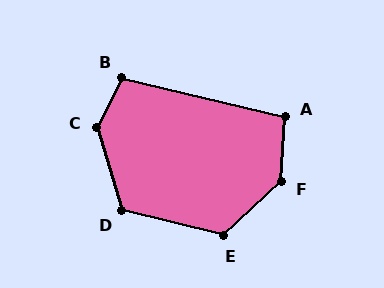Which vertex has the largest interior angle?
C, at approximately 137 degrees.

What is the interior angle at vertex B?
Approximately 103 degrees (obtuse).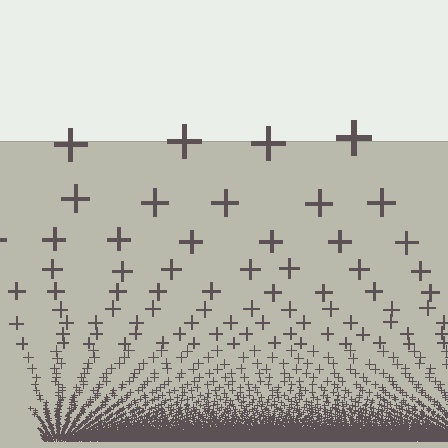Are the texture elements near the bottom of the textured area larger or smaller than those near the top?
Smaller. The gradient is inverted — elements near the bottom are smaller and denser.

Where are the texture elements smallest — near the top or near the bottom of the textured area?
Near the bottom.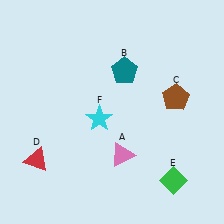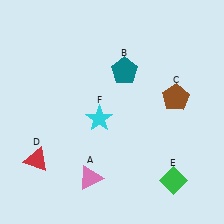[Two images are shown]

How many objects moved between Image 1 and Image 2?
1 object moved between the two images.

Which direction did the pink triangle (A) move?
The pink triangle (A) moved left.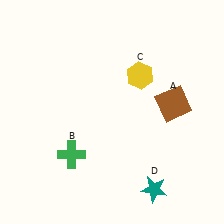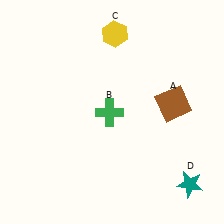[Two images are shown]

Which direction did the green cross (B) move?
The green cross (B) moved up.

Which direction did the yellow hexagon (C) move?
The yellow hexagon (C) moved up.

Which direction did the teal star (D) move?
The teal star (D) moved right.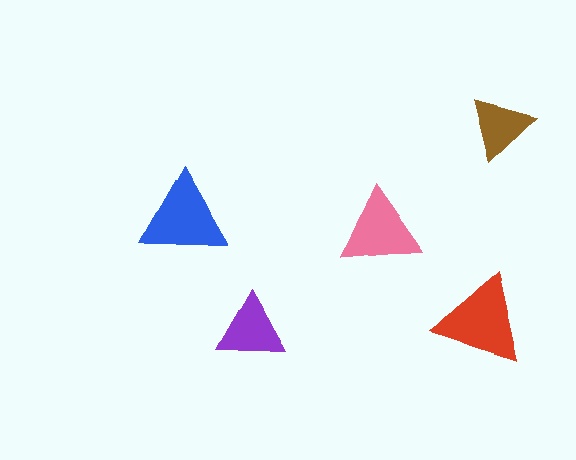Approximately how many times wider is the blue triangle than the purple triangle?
About 1.5 times wider.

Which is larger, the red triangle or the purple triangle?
The red one.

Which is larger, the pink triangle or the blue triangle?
The blue one.